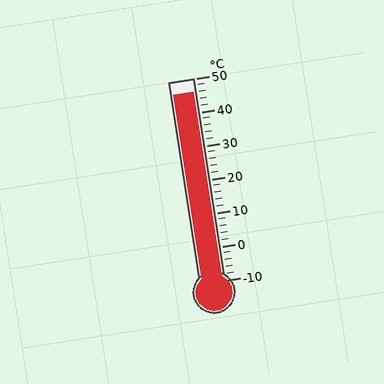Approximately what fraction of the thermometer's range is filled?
The thermometer is filled to approximately 95% of its range.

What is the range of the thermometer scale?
The thermometer scale ranges from -10°C to 50°C.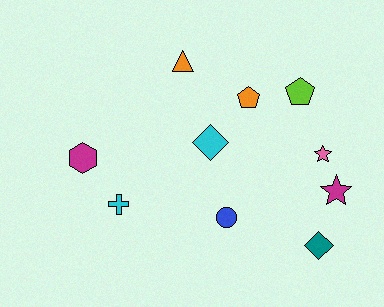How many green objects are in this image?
There are no green objects.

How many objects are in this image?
There are 10 objects.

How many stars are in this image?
There are 2 stars.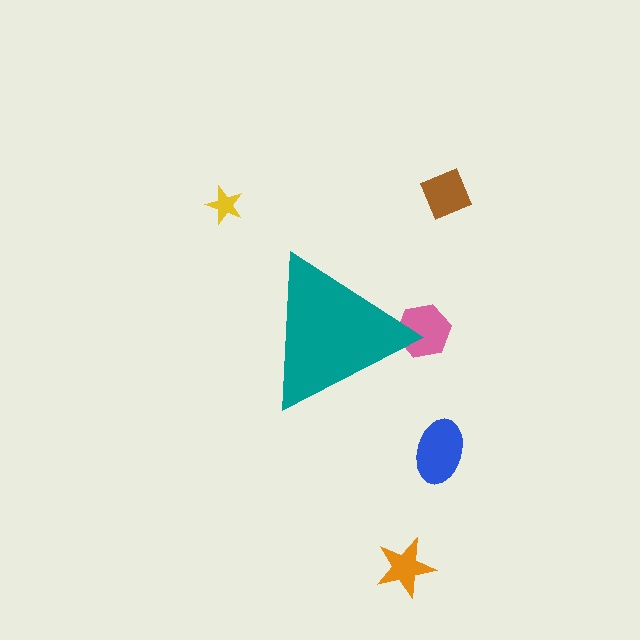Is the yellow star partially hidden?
No, the yellow star is fully visible.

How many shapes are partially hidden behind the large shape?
1 shape is partially hidden.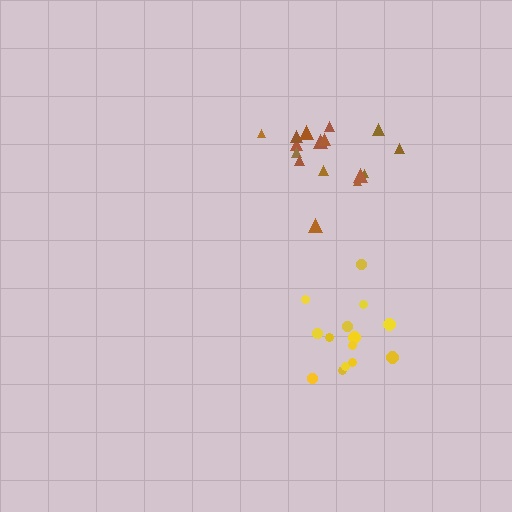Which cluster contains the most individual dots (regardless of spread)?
Brown (16).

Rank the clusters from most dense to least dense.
brown, yellow.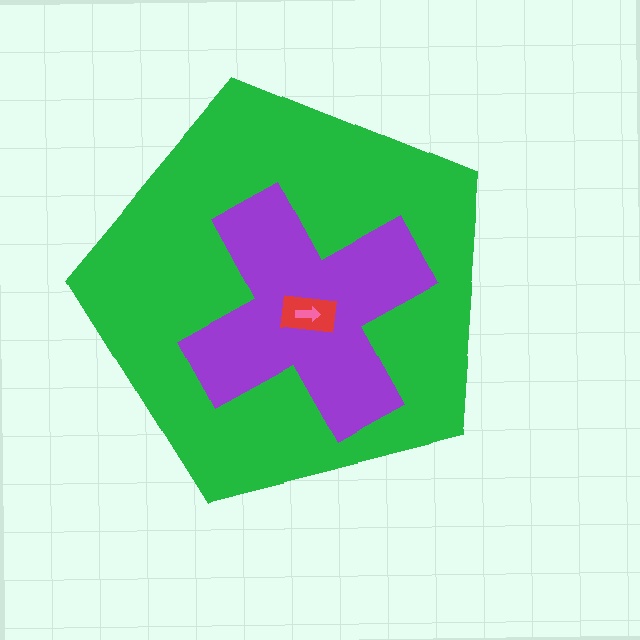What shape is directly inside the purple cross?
The red rectangle.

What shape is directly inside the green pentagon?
The purple cross.